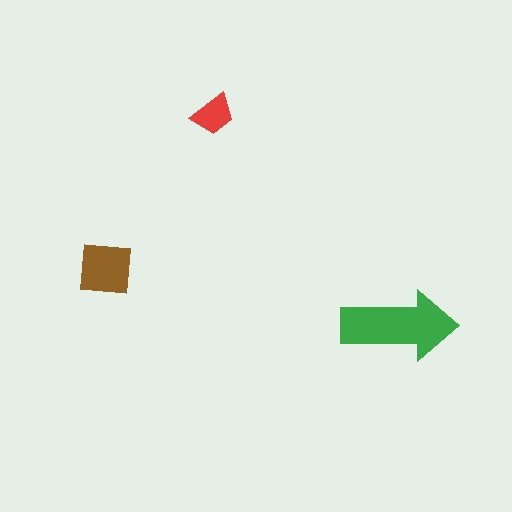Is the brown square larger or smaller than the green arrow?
Smaller.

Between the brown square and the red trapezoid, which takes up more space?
The brown square.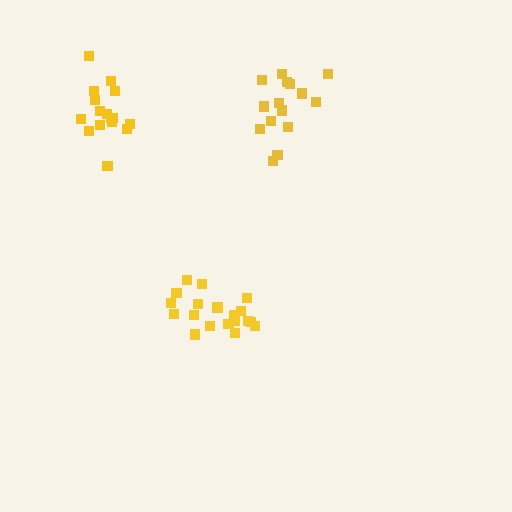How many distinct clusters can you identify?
There are 3 distinct clusters.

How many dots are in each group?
Group 1: 19 dots, Group 2: 16 dots, Group 3: 16 dots (51 total).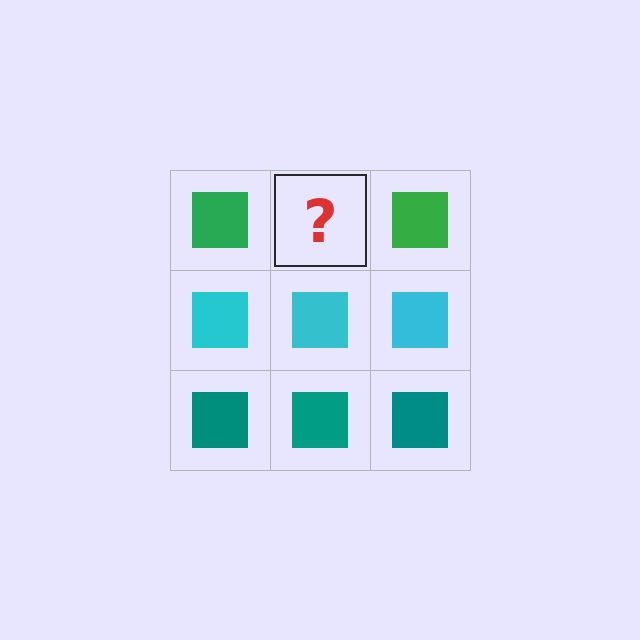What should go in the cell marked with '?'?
The missing cell should contain a green square.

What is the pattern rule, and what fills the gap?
The rule is that each row has a consistent color. The gap should be filled with a green square.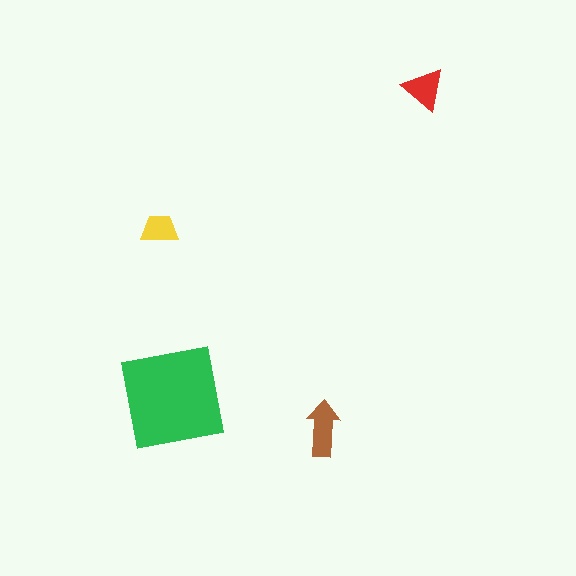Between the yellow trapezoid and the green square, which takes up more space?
The green square.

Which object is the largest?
The green square.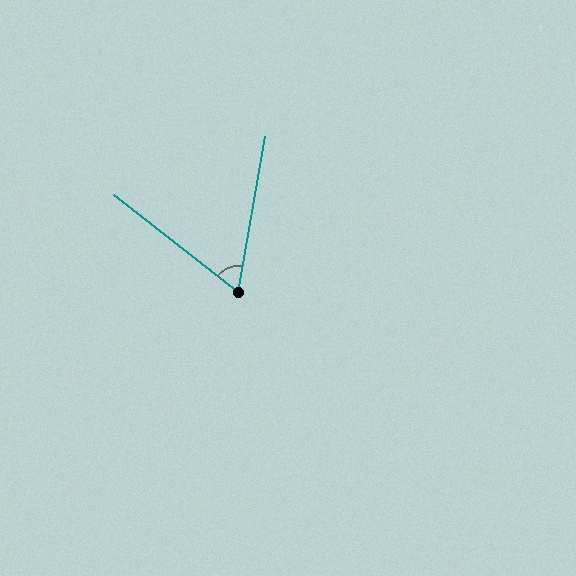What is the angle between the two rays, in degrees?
Approximately 62 degrees.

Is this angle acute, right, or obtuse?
It is acute.